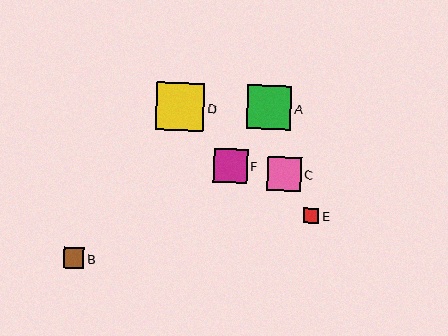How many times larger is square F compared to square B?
Square F is approximately 1.6 times the size of square B.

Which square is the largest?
Square D is the largest with a size of approximately 48 pixels.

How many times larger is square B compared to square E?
Square B is approximately 1.4 times the size of square E.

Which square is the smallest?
Square E is the smallest with a size of approximately 15 pixels.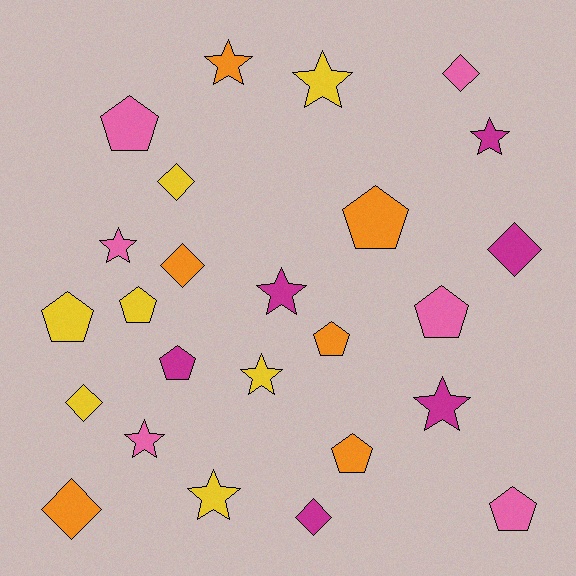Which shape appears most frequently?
Pentagon, with 9 objects.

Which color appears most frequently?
Yellow, with 7 objects.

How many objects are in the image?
There are 25 objects.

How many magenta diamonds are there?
There are 2 magenta diamonds.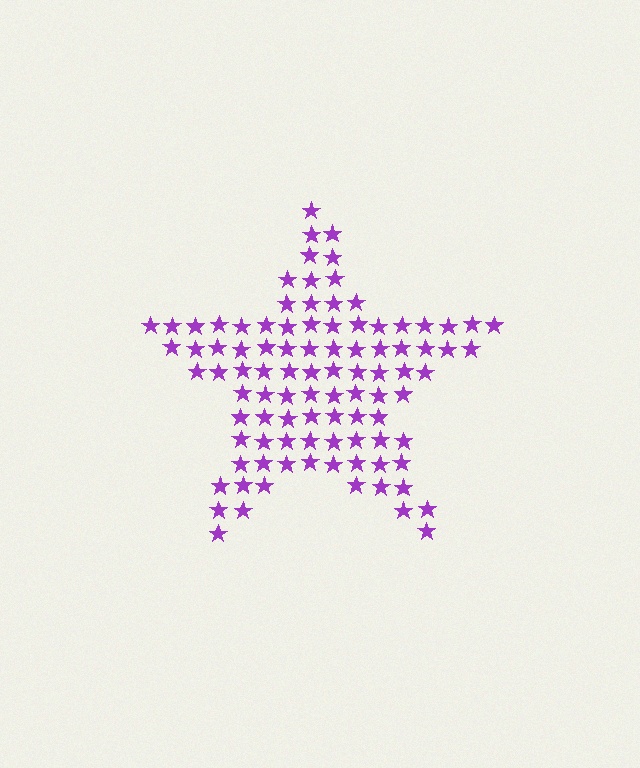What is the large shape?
The large shape is a star.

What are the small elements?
The small elements are stars.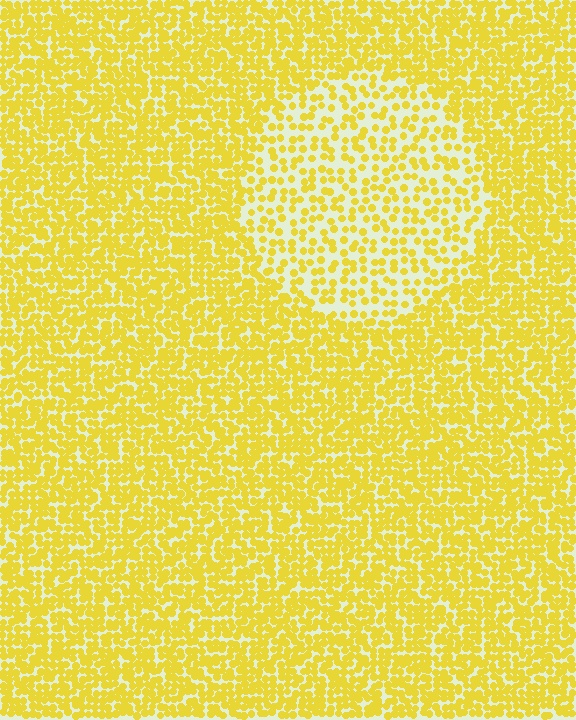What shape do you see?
I see a circle.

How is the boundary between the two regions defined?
The boundary is defined by a change in element density (approximately 2.1x ratio). All elements are the same color, size, and shape.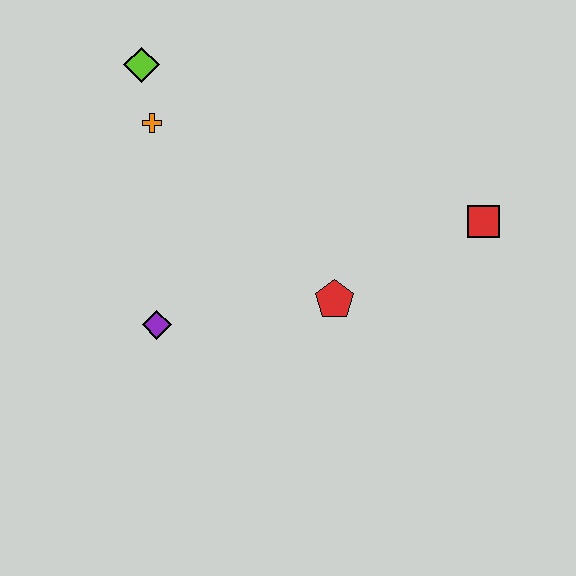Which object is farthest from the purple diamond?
The red square is farthest from the purple diamond.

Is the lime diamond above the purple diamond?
Yes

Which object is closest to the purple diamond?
The red pentagon is closest to the purple diamond.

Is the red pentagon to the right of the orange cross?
Yes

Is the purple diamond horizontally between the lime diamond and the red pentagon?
Yes